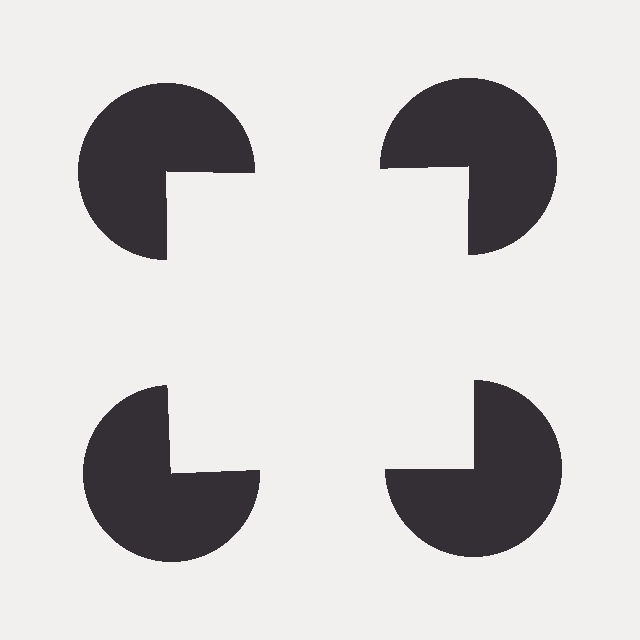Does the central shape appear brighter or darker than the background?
It typically appears slightly brighter than the background, even though no actual brightness change is drawn.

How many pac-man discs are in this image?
There are 4 — one at each vertex of the illusory square.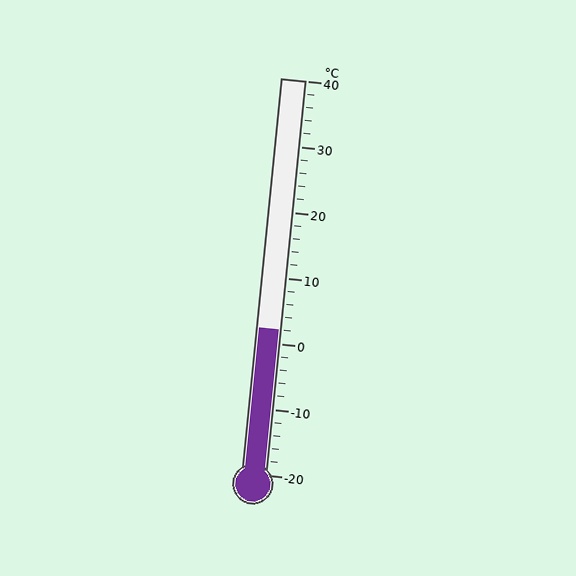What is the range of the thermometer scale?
The thermometer scale ranges from -20°C to 40°C.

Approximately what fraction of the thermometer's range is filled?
The thermometer is filled to approximately 35% of its range.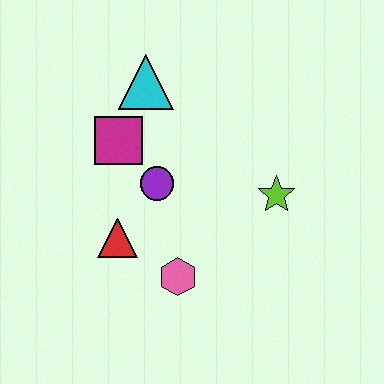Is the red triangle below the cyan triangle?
Yes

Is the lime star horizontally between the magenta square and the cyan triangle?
No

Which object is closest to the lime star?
The purple circle is closest to the lime star.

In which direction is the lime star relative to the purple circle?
The lime star is to the right of the purple circle.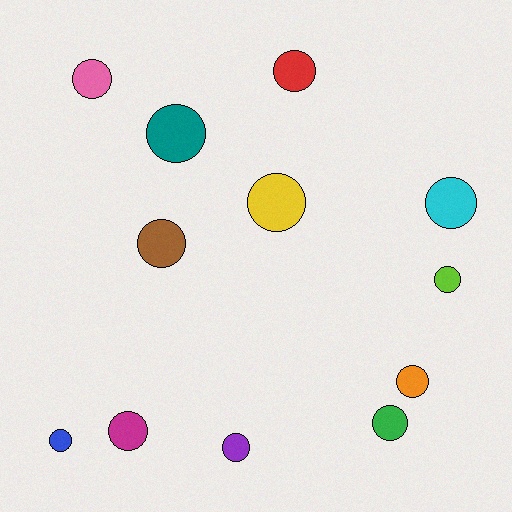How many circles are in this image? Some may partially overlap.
There are 12 circles.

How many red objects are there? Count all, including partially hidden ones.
There is 1 red object.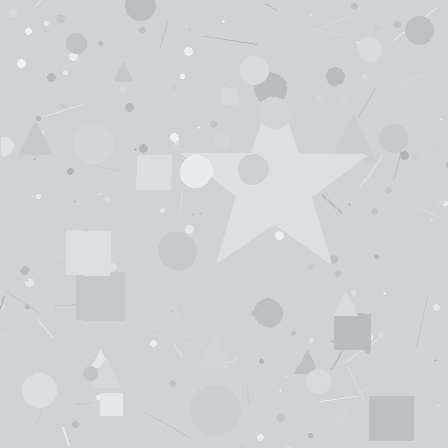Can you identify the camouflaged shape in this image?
The camouflaged shape is a star.